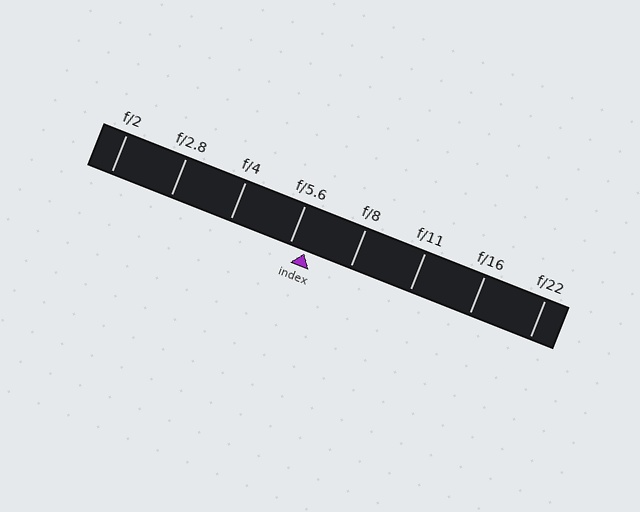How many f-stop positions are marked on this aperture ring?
There are 8 f-stop positions marked.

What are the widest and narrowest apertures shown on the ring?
The widest aperture shown is f/2 and the narrowest is f/22.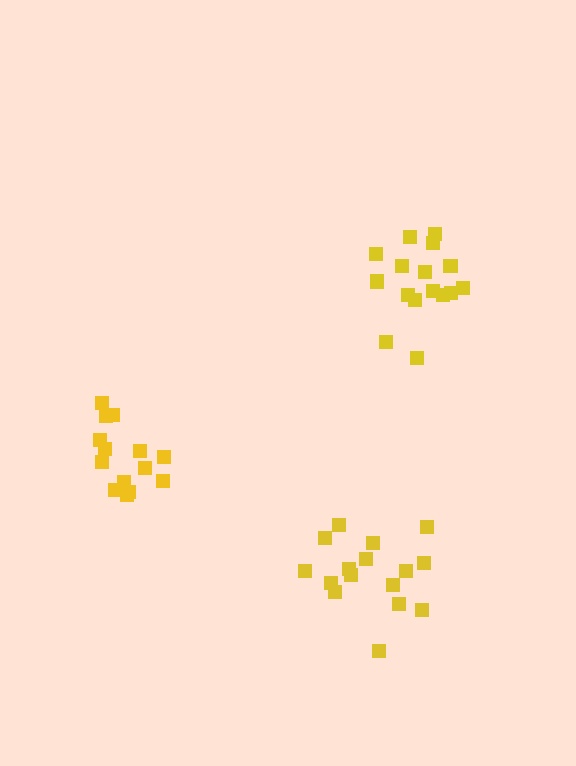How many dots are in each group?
Group 1: 16 dots, Group 2: 16 dots, Group 3: 14 dots (46 total).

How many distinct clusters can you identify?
There are 3 distinct clusters.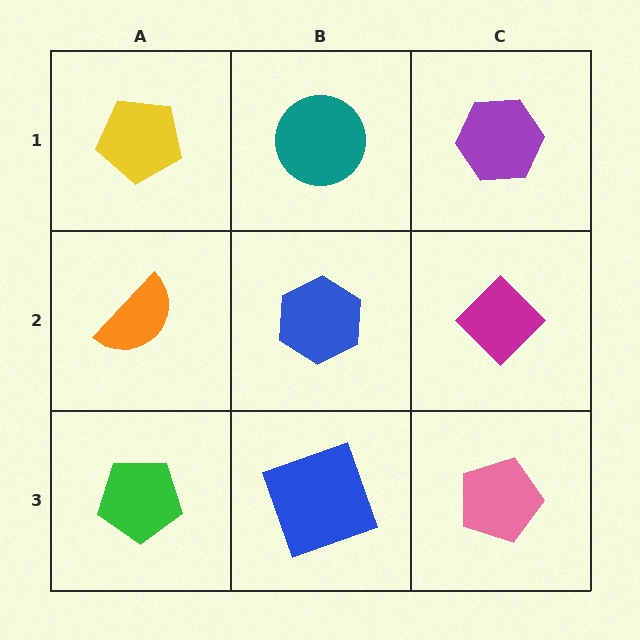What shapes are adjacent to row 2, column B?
A teal circle (row 1, column B), a blue square (row 3, column B), an orange semicircle (row 2, column A), a magenta diamond (row 2, column C).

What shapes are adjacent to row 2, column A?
A yellow pentagon (row 1, column A), a green pentagon (row 3, column A), a blue hexagon (row 2, column B).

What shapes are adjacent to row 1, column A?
An orange semicircle (row 2, column A), a teal circle (row 1, column B).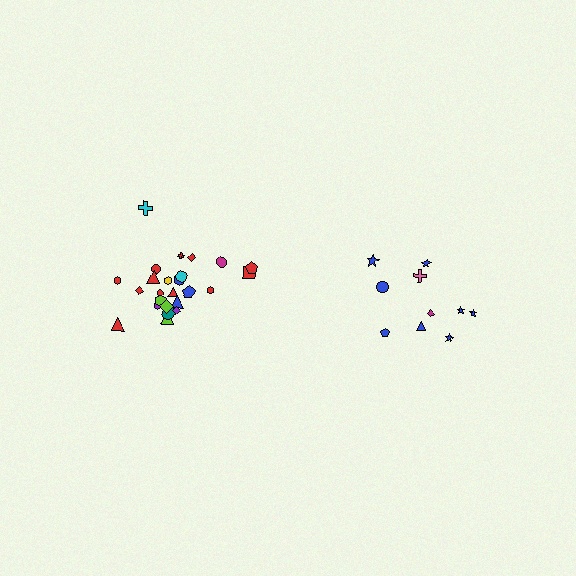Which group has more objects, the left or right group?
The left group.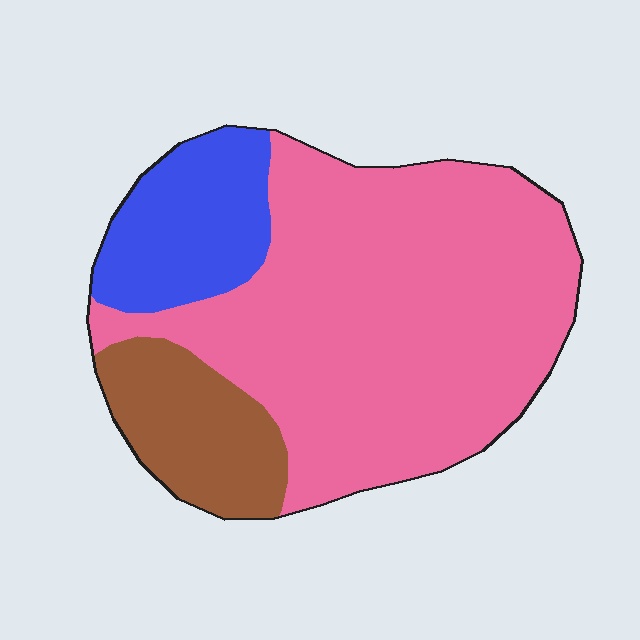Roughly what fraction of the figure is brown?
Brown covers around 15% of the figure.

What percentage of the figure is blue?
Blue covers 17% of the figure.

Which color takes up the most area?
Pink, at roughly 70%.